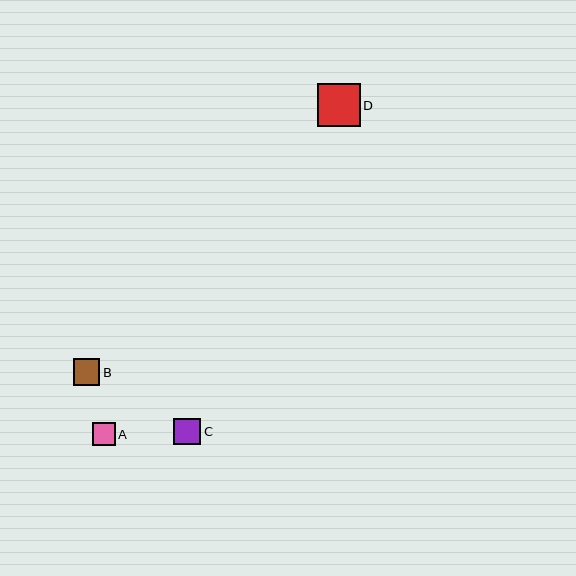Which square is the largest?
Square D is the largest with a size of approximately 42 pixels.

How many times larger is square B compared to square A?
Square B is approximately 1.2 times the size of square A.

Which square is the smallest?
Square A is the smallest with a size of approximately 22 pixels.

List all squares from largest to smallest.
From largest to smallest: D, C, B, A.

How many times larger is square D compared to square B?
Square D is approximately 1.6 times the size of square B.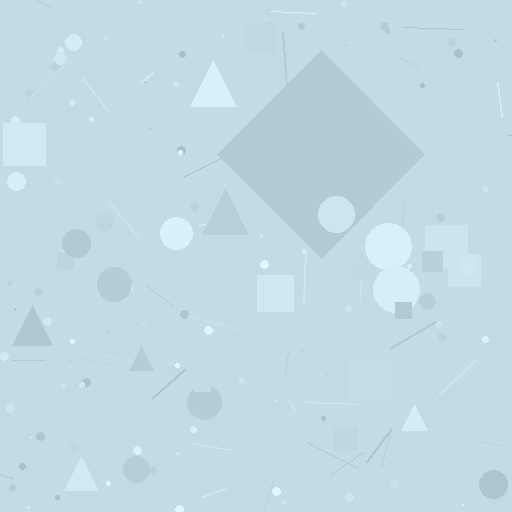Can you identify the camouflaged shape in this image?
The camouflaged shape is a diamond.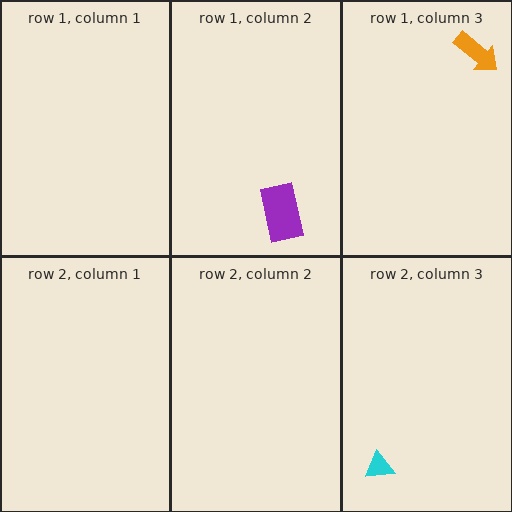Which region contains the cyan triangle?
The row 2, column 3 region.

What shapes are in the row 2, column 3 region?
The cyan triangle.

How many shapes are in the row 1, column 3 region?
1.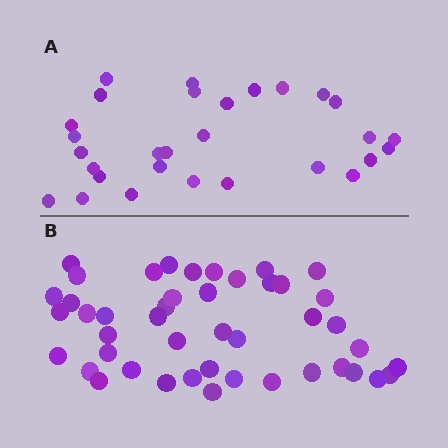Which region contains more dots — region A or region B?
Region B (the bottom region) has more dots.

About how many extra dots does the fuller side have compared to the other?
Region B has approximately 15 more dots than region A.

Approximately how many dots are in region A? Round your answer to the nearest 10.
About 30 dots. (The exact count is 29, which rounds to 30.)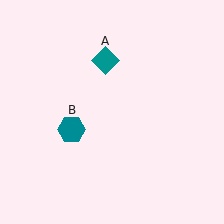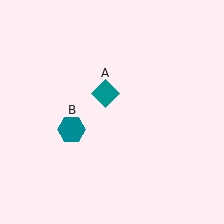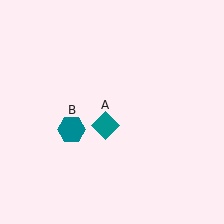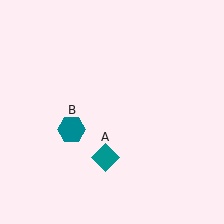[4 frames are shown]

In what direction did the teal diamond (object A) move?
The teal diamond (object A) moved down.